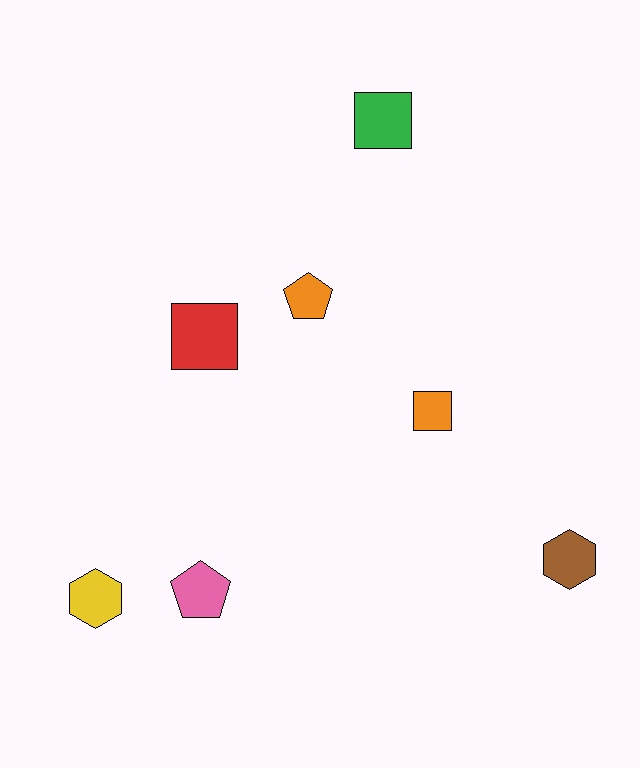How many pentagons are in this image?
There are 2 pentagons.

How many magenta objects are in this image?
There are no magenta objects.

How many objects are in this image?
There are 7 objects.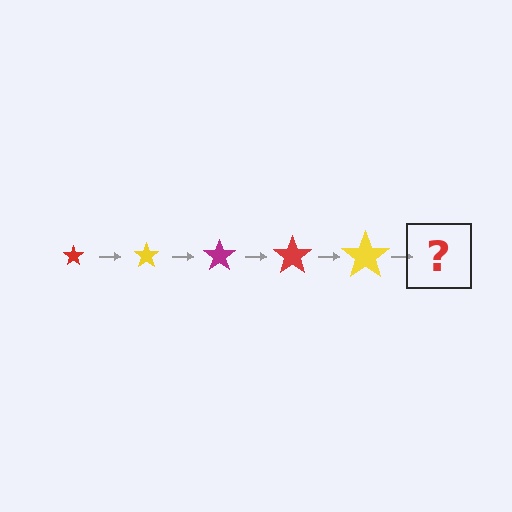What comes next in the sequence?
The next element should be a magenta star, larger than the previous one.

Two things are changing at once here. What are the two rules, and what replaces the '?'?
The two rules are that the star grows larger each step and the color cycles through red, yellow, and magenta. The '?' should be a magenta star, larger than the previous one.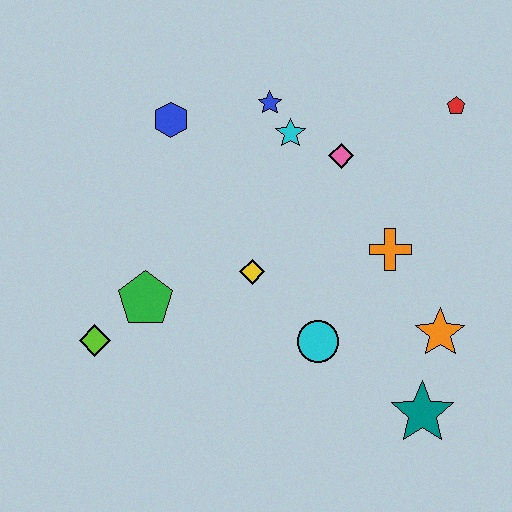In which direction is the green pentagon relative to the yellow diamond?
The green pentagon is to the left of the yellow diamond.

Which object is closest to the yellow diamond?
The cyan circle is closest to the yellow diamond.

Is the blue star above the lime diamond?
Yes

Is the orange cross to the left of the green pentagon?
No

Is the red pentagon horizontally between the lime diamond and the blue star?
No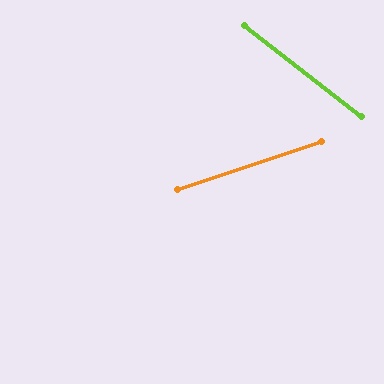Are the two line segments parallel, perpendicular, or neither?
Neither parallel nor perpendicular — they differ by about 56°.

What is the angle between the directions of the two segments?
Approximately 56 degrees.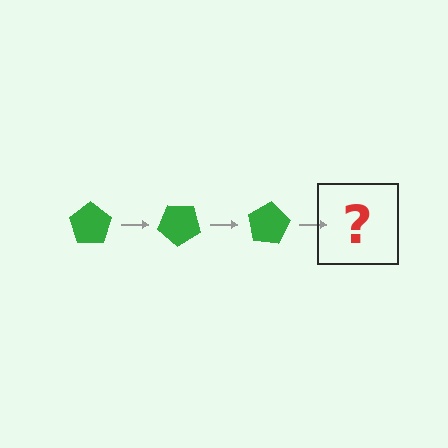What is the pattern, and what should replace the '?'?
The pattern is that the pentagon rotates 40 degrees each step. The '?' should be a green pentagon rotated 120 degrees.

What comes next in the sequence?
The next element should be a green pentagon rotated 120 degrees.